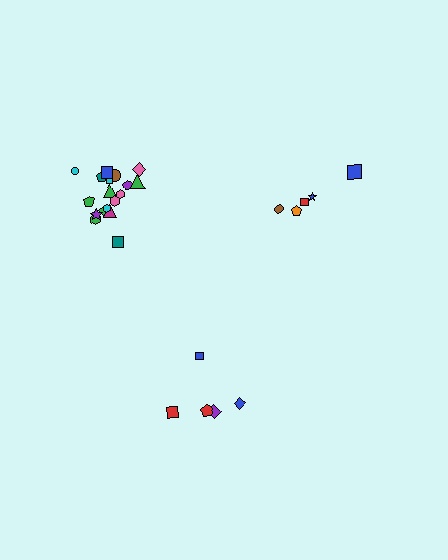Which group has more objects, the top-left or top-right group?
The top-left group.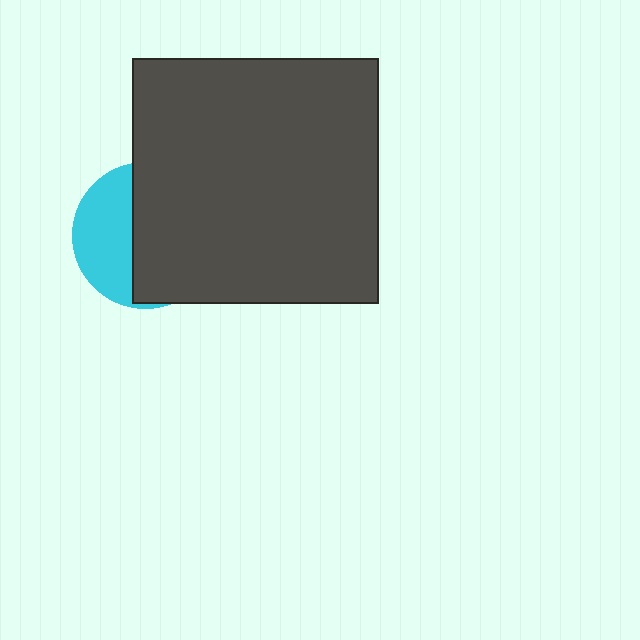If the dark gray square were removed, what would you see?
You would see the complete cyan circle.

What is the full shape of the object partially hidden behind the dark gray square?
The partially hidden object is a cyan circle.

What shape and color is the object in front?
The object in front is a dark gray square.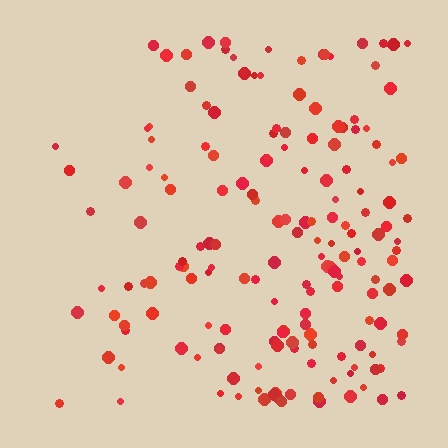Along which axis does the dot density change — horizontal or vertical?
Horizontal.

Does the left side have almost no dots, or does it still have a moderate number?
Still a moderate number, just noticeably fewer than the right.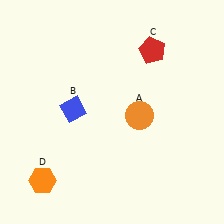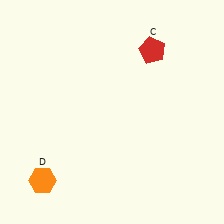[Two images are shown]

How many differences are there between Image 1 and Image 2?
There are 2 differences between the two images.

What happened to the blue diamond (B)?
The blue diamond (B) was removed in Image 2. It was in the top-left area of Image 1.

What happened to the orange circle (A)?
The orange circle (A) was removed in Image 2. It was in the bottom-right area of Image 1.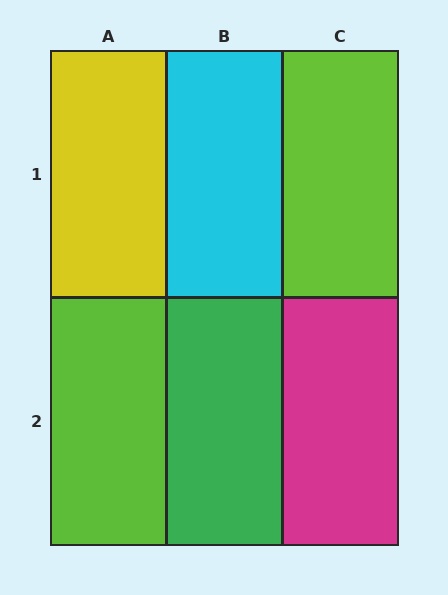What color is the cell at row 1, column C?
Lime.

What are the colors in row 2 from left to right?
Lime, green, magenta.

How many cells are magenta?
1 cell is magenta.